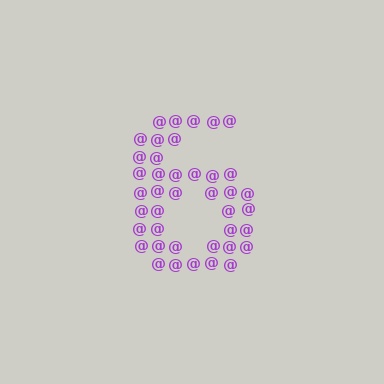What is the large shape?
The large shape is the digit 6.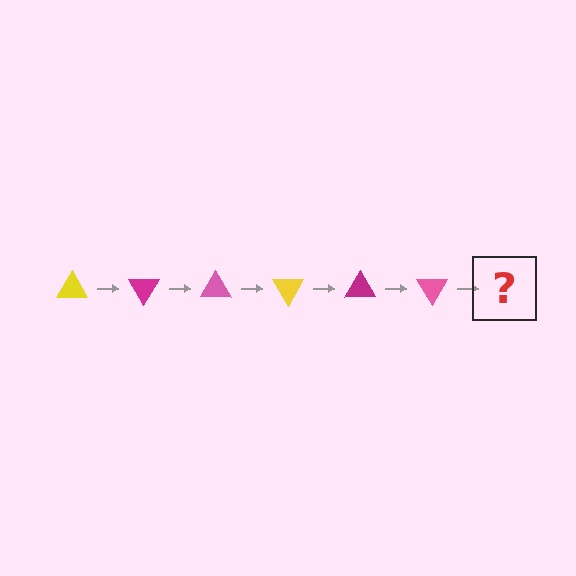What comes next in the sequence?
The next element should be a yellow triangle, rotated 360 degrees from the start.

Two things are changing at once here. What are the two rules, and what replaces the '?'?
The two rules are that it rotates 60 degrees each step and the color cycles through yellow, magenta, and pink. The '?' should be a yellow triangle, rotated 360 degrees from the start.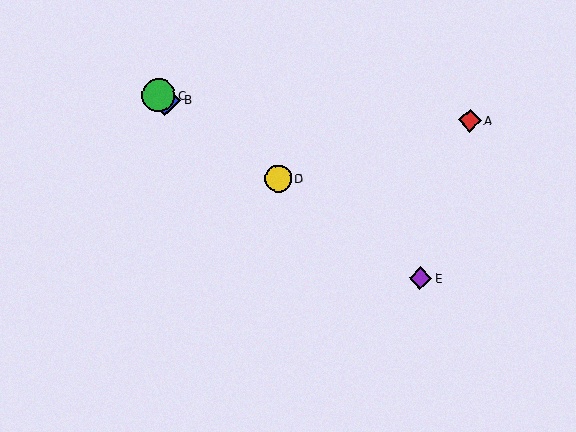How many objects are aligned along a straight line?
4 objects (B, C, D, E) are aligned along a straight line.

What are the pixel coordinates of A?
Object A is at (470, 120).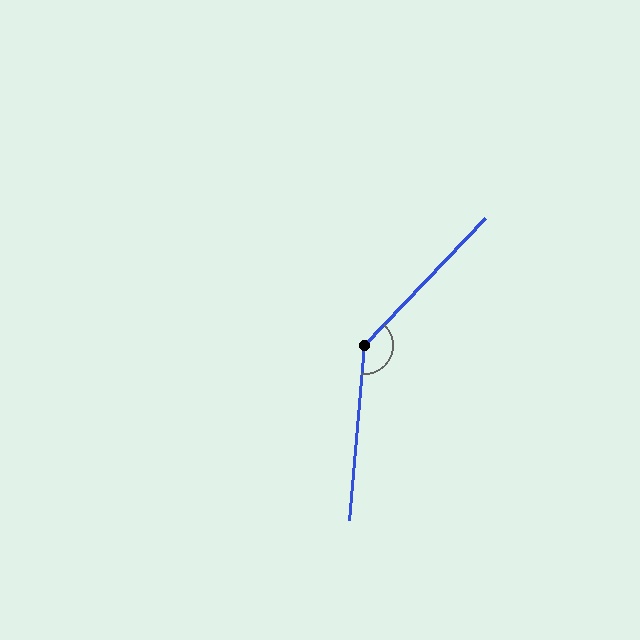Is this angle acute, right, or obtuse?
It is obtuse.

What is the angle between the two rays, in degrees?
Approximately 142 degrees.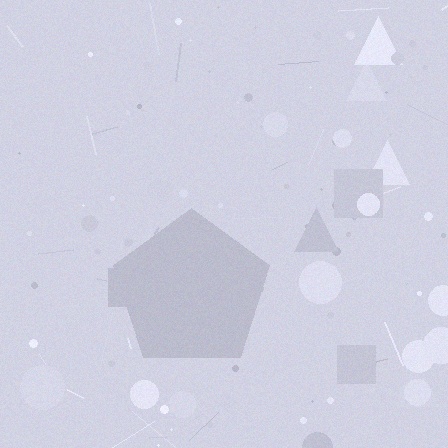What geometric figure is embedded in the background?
A pentagon is embedded in the background.